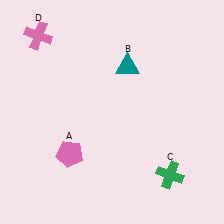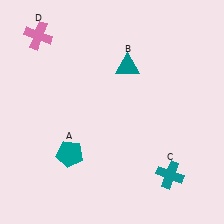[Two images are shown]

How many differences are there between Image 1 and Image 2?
There are 2 differences between the two images.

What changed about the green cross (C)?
In Image 1, C is green. In Image 2, it changed to teal.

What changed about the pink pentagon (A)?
In Image 1, A is pink. In Image 2, it changed to teal.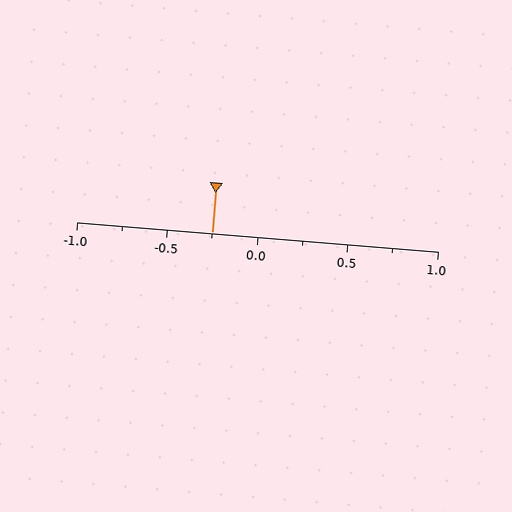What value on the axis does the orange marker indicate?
The marker indicates approximately -0.25.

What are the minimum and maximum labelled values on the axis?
The axis runs from -1.0 to 1.0.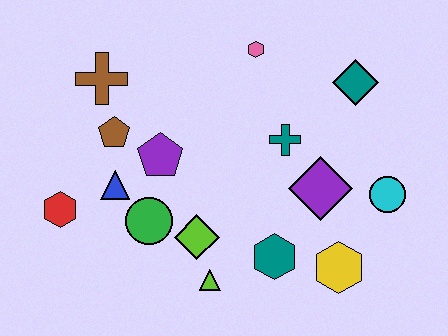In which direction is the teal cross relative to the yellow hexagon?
The teal cross is above the yellow hexagon.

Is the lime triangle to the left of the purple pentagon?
No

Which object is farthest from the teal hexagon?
The brown cross is farthest from the teal hexagon.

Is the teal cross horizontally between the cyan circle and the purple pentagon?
Yes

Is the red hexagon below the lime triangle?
No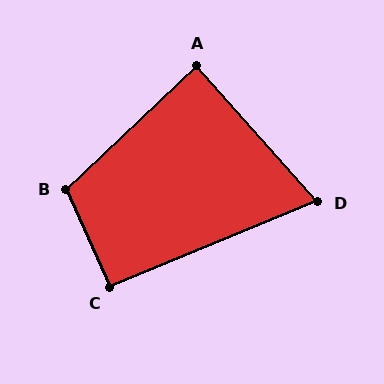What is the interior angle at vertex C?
Approximately 92 degrees (approximately right).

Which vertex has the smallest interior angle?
D, at approximately 71 degrees.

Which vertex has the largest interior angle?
B, at approximately 109 degrees.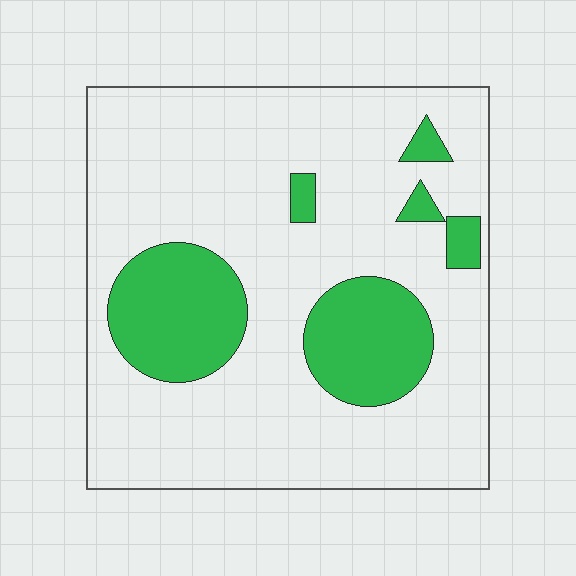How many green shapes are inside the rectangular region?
6.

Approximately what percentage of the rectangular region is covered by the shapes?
Approximately 20%.